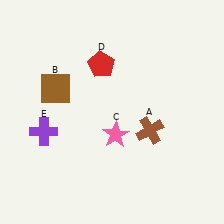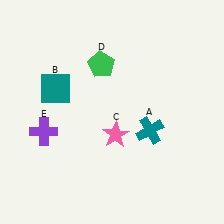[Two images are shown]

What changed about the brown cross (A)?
In Image 1, A is brown. In Image 2, it changed to teal.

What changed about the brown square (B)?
In Image 1, B is brown. In Image 2, it changed to teal.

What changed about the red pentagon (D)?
In Image 1, D is red. In Image 2, it changed to green.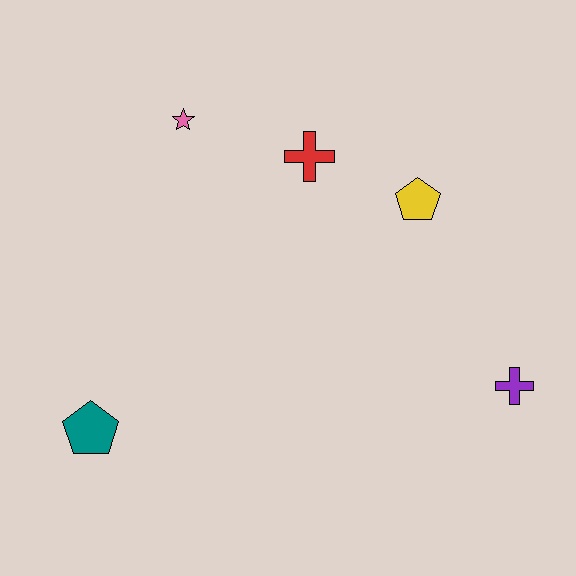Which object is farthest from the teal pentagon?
The purple cross is farthest from the teal pentagon.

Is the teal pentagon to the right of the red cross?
No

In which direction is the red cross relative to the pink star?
The red cross is to the right of the pink star.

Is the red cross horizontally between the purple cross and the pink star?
Yes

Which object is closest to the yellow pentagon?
The red cross is closest to the yellow pentagon.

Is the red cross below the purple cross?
No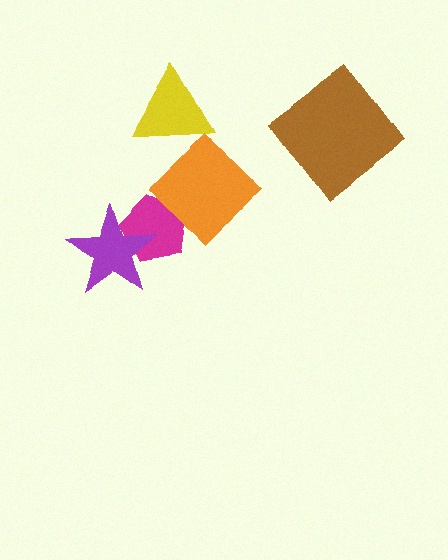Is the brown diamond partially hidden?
No, no other shape covers it.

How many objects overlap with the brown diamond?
0 objects overlap with the brown diamond.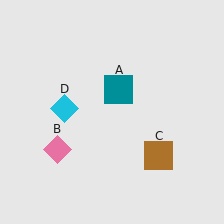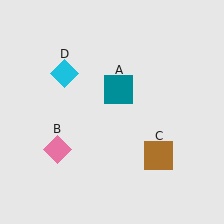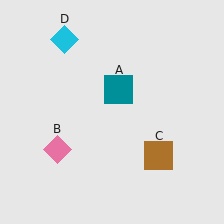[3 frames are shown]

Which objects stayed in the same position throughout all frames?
Teal square (object A) and pink diamond (object B) and brown square (object C) remained stationary.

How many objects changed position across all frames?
1 object changed position: cyan diamond (object D).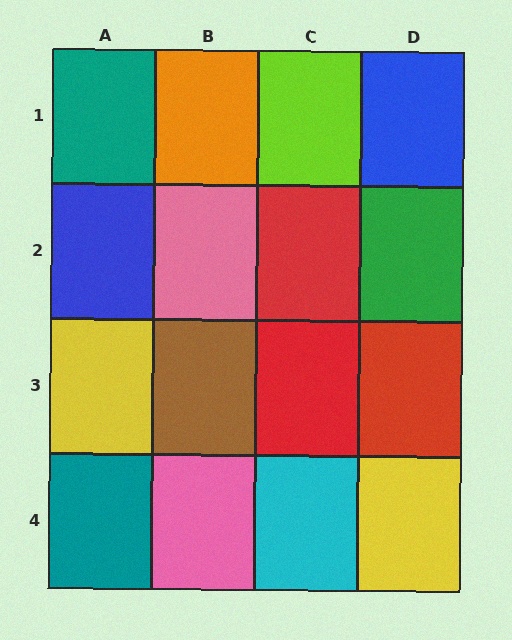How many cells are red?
3 cells are red.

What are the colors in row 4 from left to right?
Teal, pink, cyan, yellow.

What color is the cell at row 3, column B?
Brown.